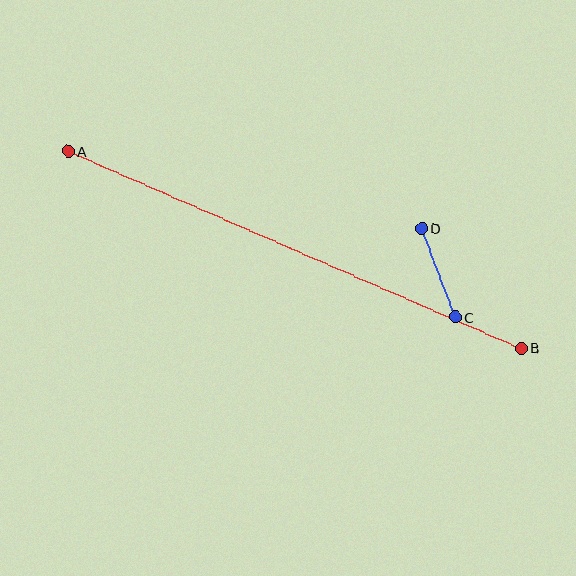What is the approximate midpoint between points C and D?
The midpoint is at approximately (438, 273) pixels.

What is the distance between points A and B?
The distance is approximately 494 pixels.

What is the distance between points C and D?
The distance is approximately 95 pixels.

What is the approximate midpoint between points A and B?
The midpoint is at approximately (295, 250) pixels.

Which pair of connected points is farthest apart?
Points A and B are farthest apart.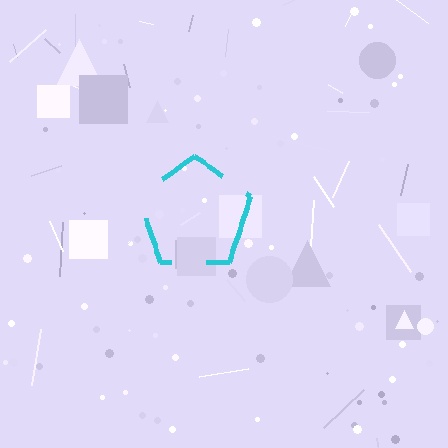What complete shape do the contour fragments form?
The contour fragments form a pentagon.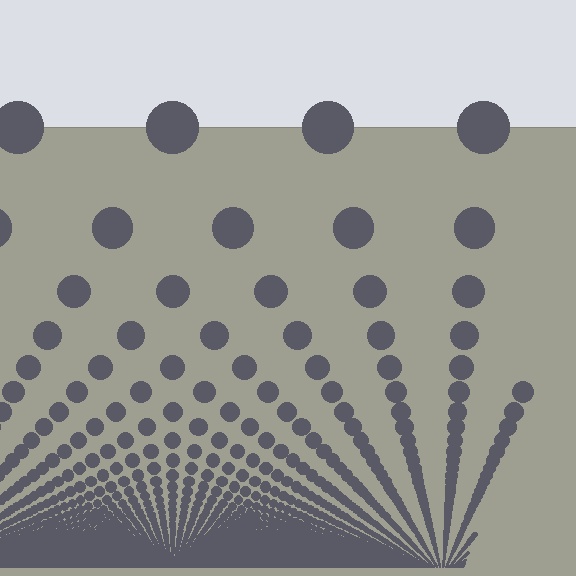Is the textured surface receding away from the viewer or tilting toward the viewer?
The surface appears to tilt toward the viewer. Texture elements get larger and sparser toward the top.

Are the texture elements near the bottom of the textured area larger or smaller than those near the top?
Smaller. The gradient is inverted — elements near the bottom are smaller and denser.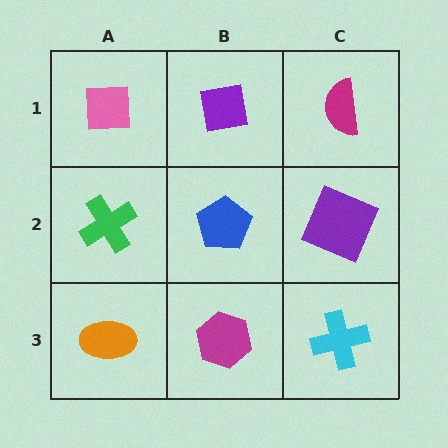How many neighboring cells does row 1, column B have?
3.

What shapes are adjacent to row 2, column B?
A purple square (row 1, column B), a magenta hexagon (row 3, column B), a green cross (row 2, column A), a purple square (row 2, column C).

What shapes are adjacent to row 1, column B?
A blue pentagon (row 2, column B), a pink square (row 1, column A), a magenta semicircle (row 1, column C).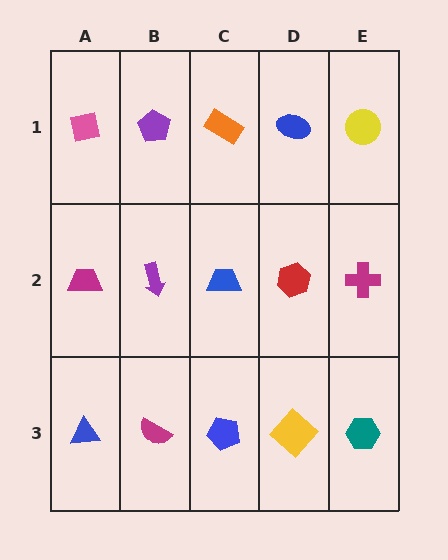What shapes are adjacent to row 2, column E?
A yellow circle (row 1, column E), a teal hexagon (row 3, column E), a red hexagon (row 2, column D).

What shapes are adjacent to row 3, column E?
A magenta cross (row 2, column E), a yellow diamond (row 3, column D).